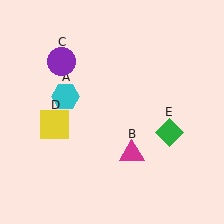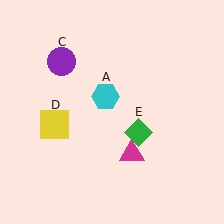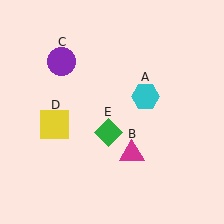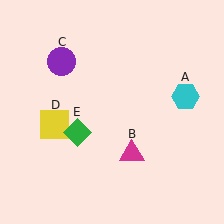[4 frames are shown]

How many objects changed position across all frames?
2 objects changed position: cyan hexagon (object A), green diamond (object E).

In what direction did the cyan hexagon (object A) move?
The cyan hexagon (object A) moved right.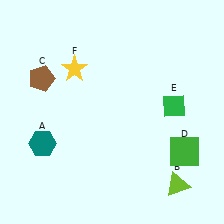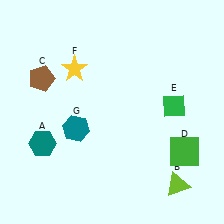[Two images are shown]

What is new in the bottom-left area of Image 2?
A teal hexagon (G) was added in the bottom-left area of Image 2.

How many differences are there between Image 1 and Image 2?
There is 1 difference between the two images.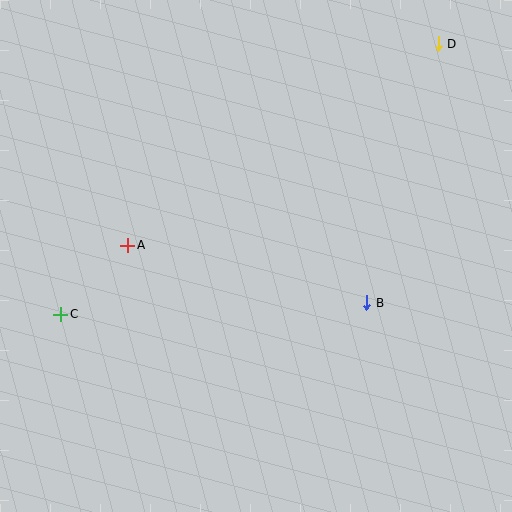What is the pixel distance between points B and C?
The distance between B and C is 306 pixels.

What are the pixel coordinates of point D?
Point D is at (438, 44).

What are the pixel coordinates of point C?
Point C is at (61, 314).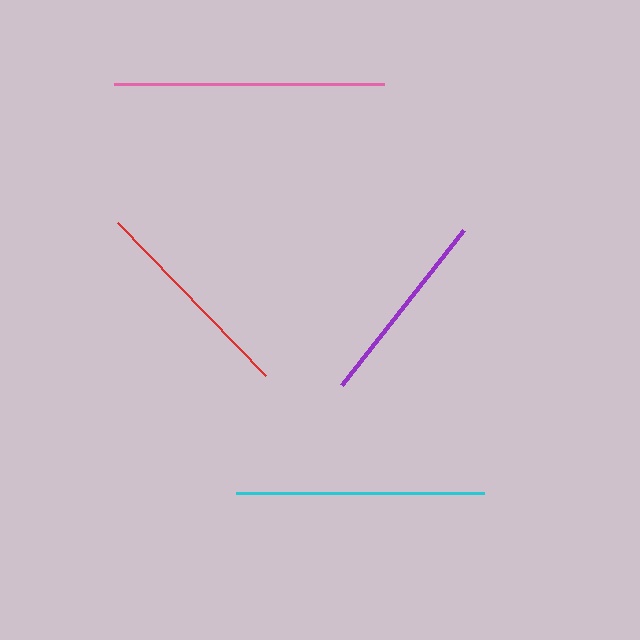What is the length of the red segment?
The red segment is approximately 213 pixels long.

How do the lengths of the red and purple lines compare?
The red and purple lines are approximately the same length.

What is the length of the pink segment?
The pink segment is approximately 270 pixels long.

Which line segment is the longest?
The pink line is the longest at approximately 270 pixels.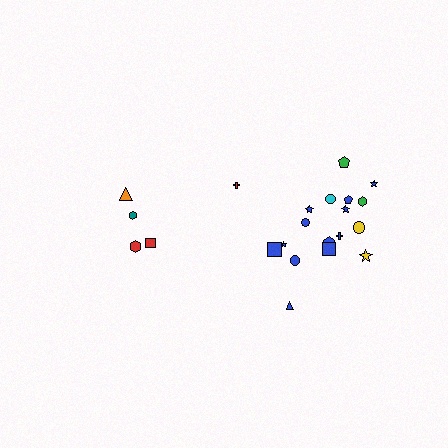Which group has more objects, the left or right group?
The right group.